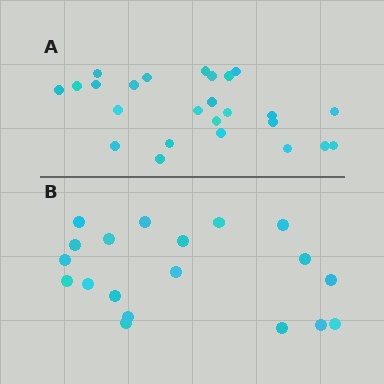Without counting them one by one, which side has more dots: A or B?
Region A (the top region) has more dots.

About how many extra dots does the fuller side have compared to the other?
Region A has about 6 more dots than region B.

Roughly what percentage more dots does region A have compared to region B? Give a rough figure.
About 30% more.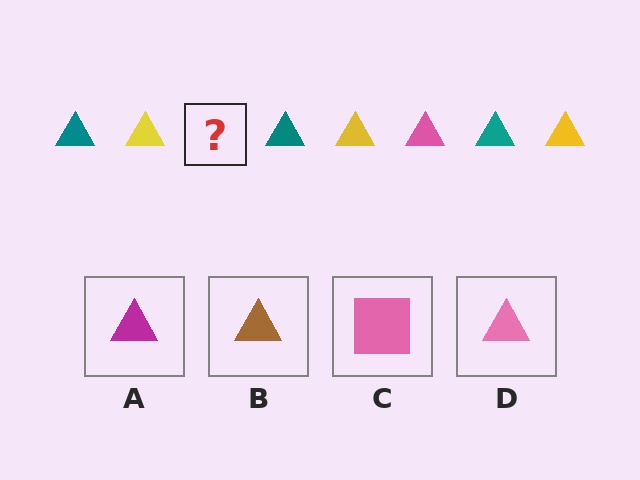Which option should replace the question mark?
Option D.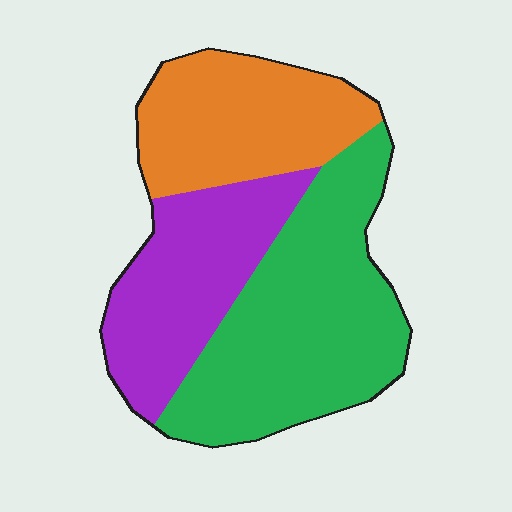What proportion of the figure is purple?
Purple takes up about one quarter (1/4) of the figure.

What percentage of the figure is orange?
Orange takes up between a quarter and a half of the figure.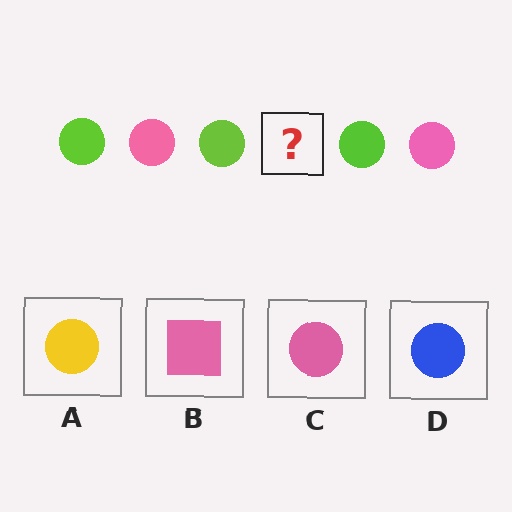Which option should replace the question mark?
Option C.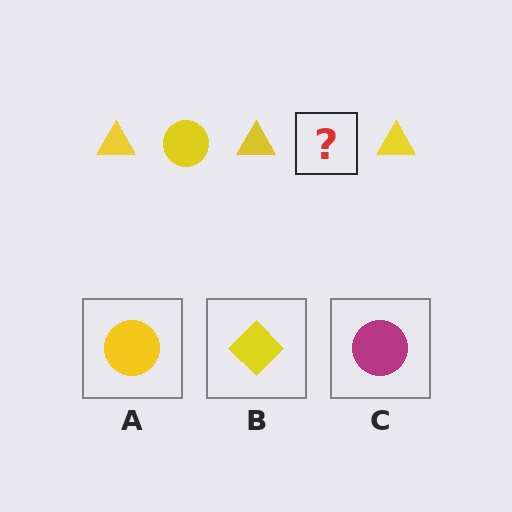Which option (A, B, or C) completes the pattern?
A.